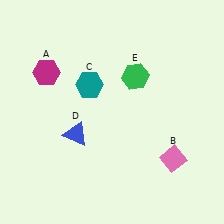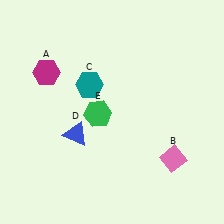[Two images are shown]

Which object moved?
The green hexagon (E) moved left.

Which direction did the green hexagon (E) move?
The green hexagon (E) moved left.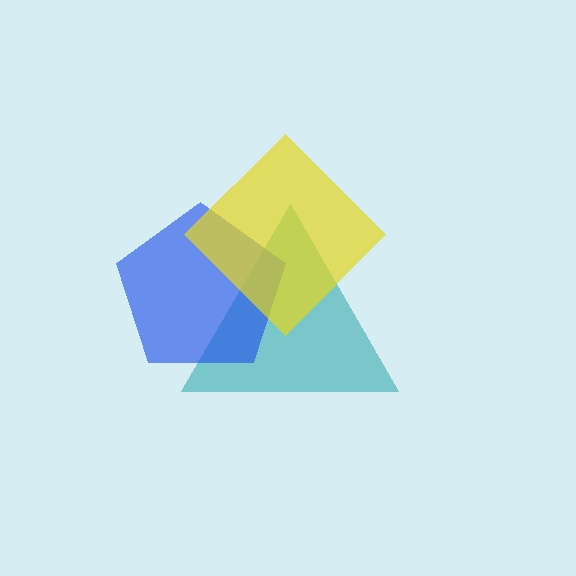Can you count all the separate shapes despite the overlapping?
Yes, there are 3 separate shapes.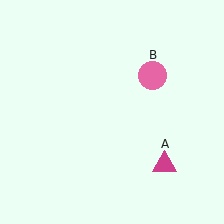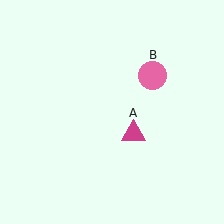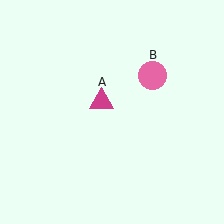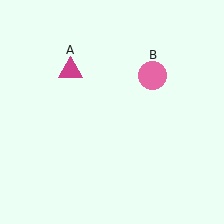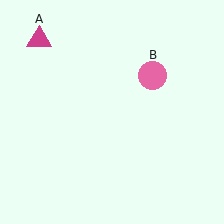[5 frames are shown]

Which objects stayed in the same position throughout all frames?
Pink circle (object B) remained stationary.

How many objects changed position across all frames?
1 object changed position: magenta triangle (object A).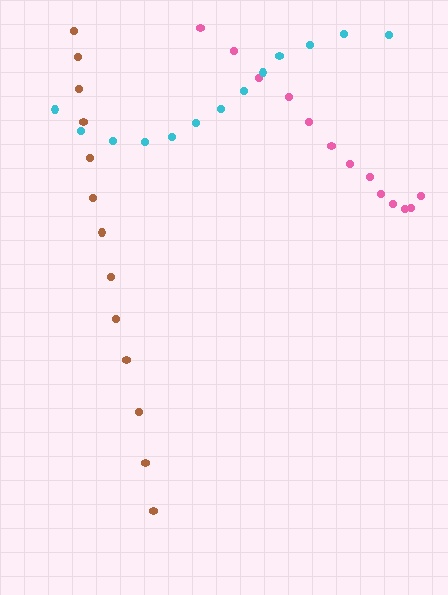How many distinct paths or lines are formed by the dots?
There are 3 distinct paths.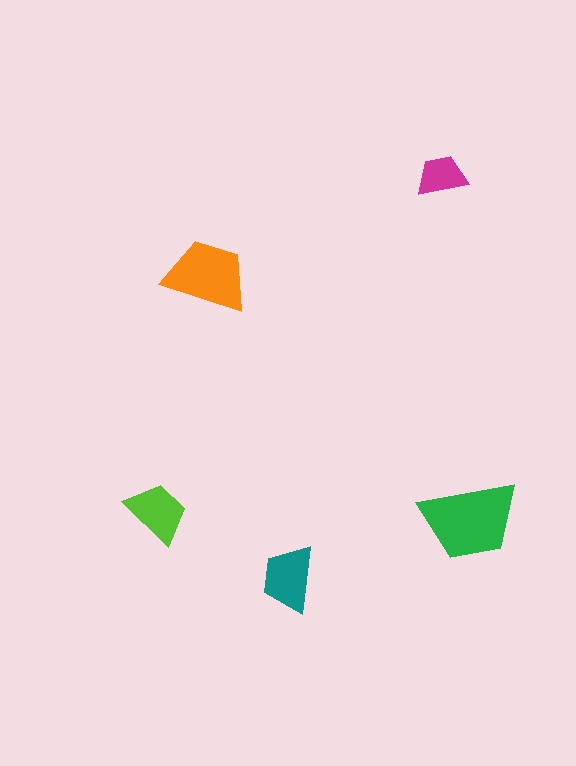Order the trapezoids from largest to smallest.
the green one, the orange one, the teal one, the lime one, the magenta one.